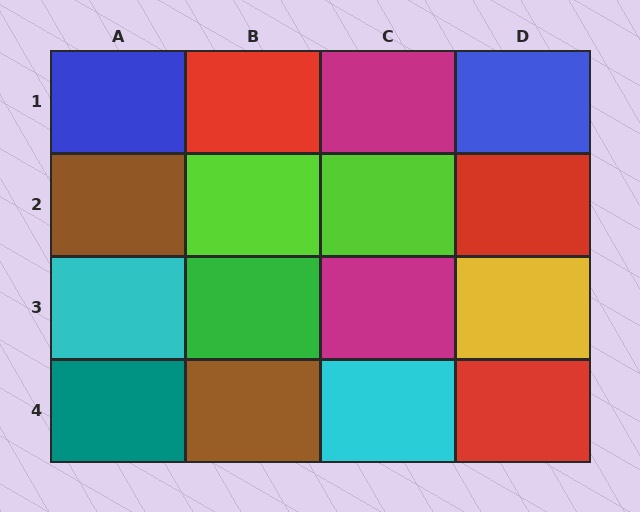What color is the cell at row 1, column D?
Blue.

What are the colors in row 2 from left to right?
Brown, lime, lime, red.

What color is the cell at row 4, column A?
Teal.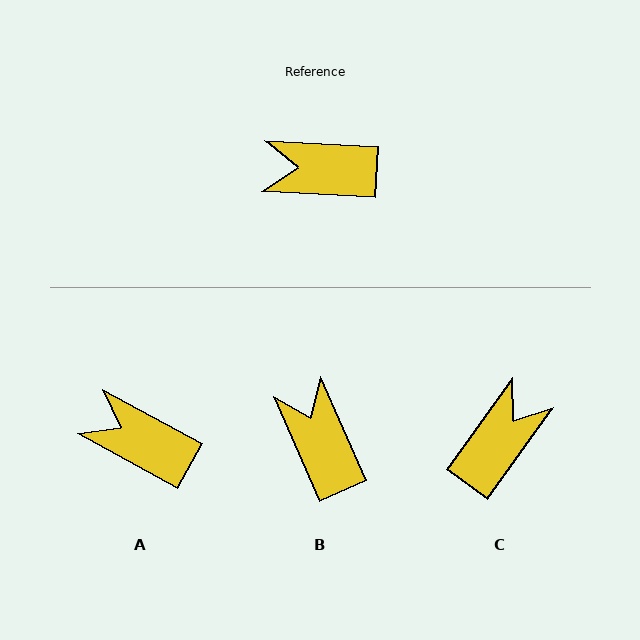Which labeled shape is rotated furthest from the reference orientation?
C, about 123 degrees away.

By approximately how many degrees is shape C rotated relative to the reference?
Approximately 123 degrees clockwise.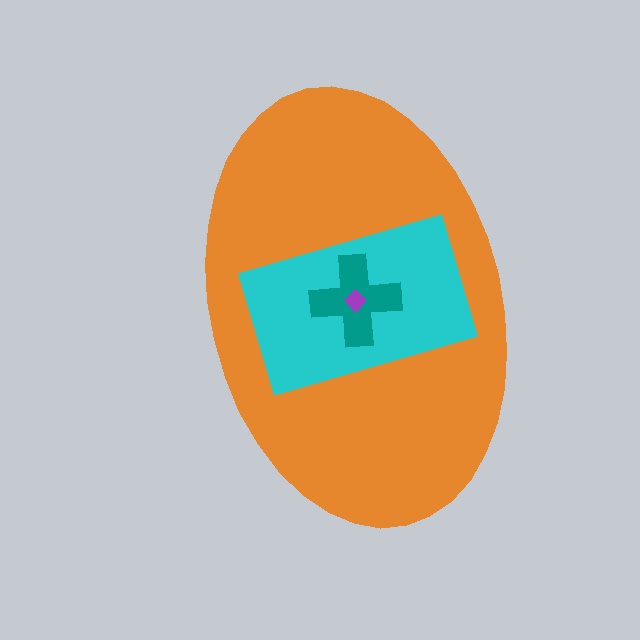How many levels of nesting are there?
4.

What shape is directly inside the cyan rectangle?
The teal cross.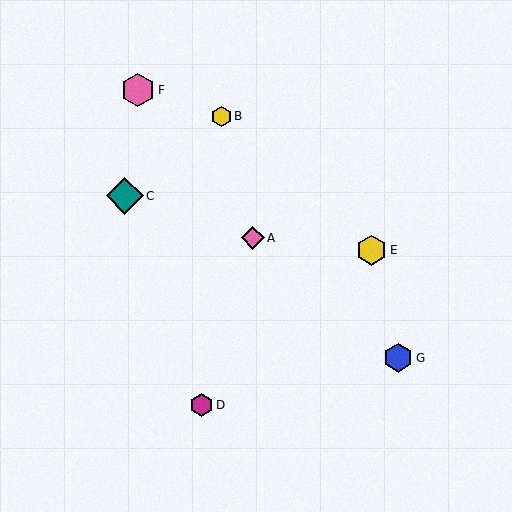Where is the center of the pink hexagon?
The center of the pink hexagon is at (138, 90).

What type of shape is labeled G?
Shape G is a blue hexagon.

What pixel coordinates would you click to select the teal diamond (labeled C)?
Click at (125, 196) to select the teal diamond C.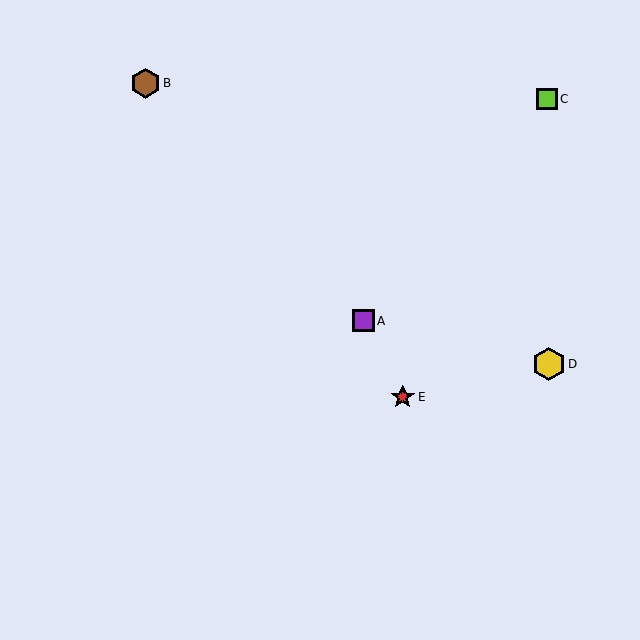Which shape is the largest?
The yellow hexagon (labeled D) is the largest.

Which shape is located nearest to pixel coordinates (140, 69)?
The brown hexagon (labeled B) at (146, 83) is nearest to that location.